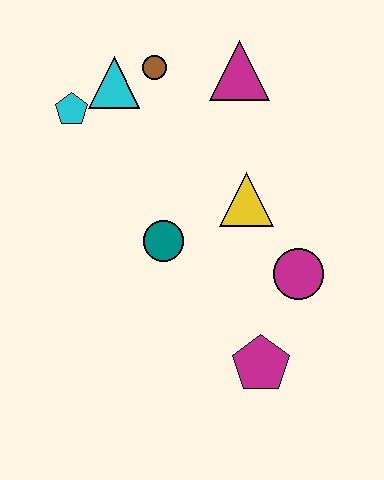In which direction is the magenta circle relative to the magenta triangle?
The magenta circle is below the magenta triangle.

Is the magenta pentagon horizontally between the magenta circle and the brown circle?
Yes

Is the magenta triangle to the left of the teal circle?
No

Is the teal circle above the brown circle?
No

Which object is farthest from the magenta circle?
The cyan pentagon is farthest from the magenta circle.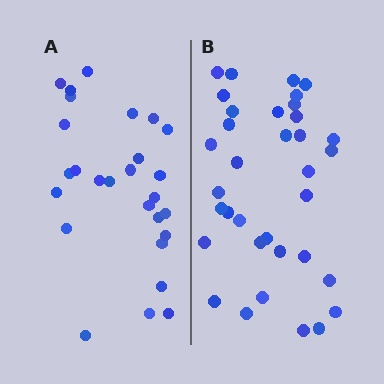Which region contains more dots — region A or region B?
Region B (the right region) has more dots.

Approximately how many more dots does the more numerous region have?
Region B has roughly 8 or so more dots than region A.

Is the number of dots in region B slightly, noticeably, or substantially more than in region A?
Region B has noticeably more, but not dramatically so. The ratio is roughly 1.3 to 1.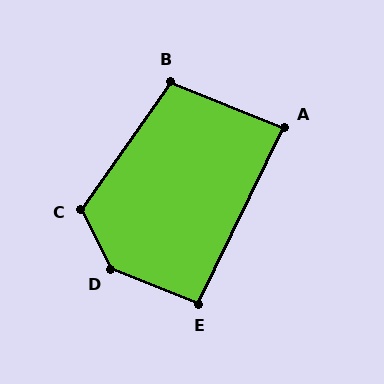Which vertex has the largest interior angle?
D, at approximately 138 degrees.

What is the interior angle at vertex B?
Approximately 103 degrees (obtuse).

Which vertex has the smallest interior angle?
A, at approximately 86 degrees.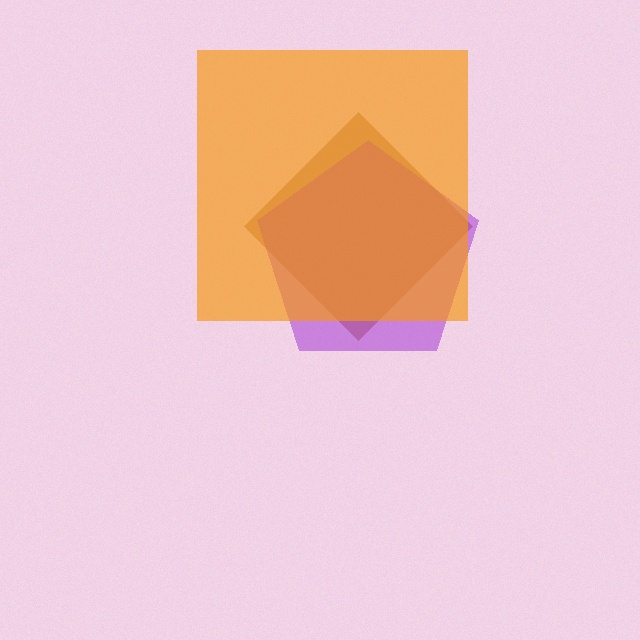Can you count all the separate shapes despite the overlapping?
Yes, there are 3 separate shapes.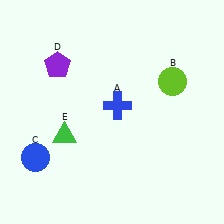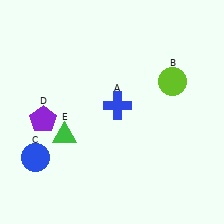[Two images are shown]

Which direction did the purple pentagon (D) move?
The purple pentagon (D) moved down.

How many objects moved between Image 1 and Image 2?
1 object moved between the two images.